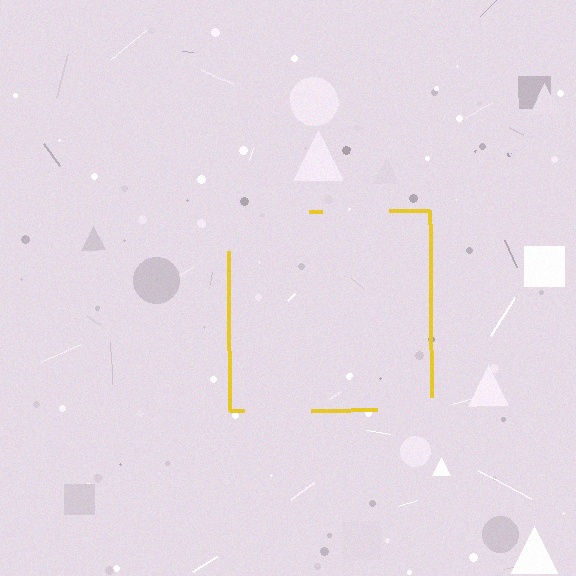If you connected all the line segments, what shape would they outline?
They would outline a square.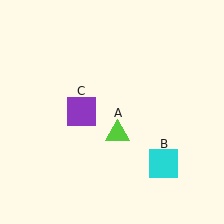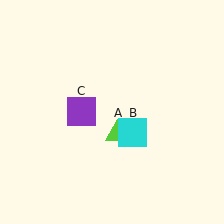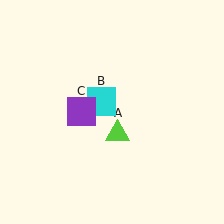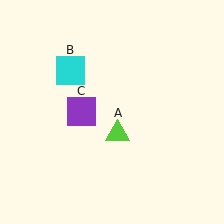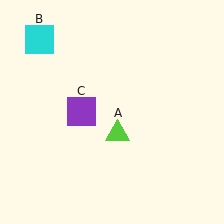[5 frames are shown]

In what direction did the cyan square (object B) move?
The cyan square (object B) moved up and to the left.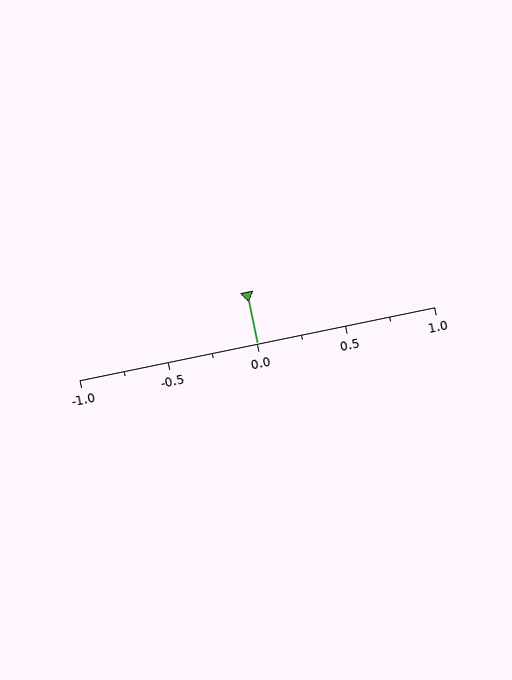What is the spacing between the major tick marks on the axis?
The major ticks are spaced 0.5 apart.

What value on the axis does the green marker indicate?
The marker indicates approximately 0.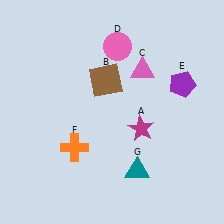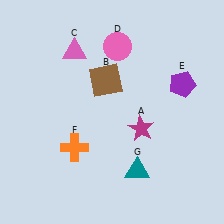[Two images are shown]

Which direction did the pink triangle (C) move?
The pink triangle (C) moved left.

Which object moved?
The pink triangle (C) moved left.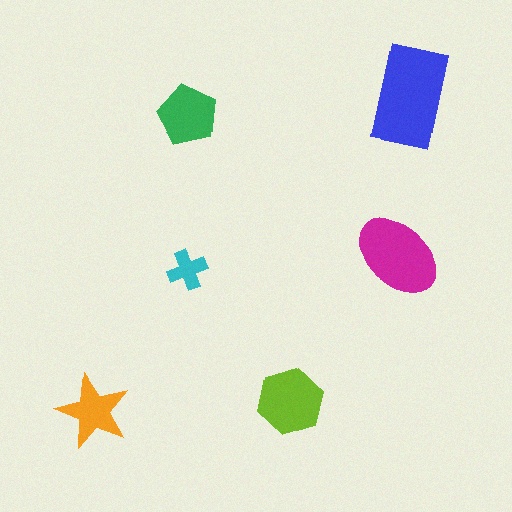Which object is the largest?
The blue rectangle.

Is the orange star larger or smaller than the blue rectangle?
Smaller.